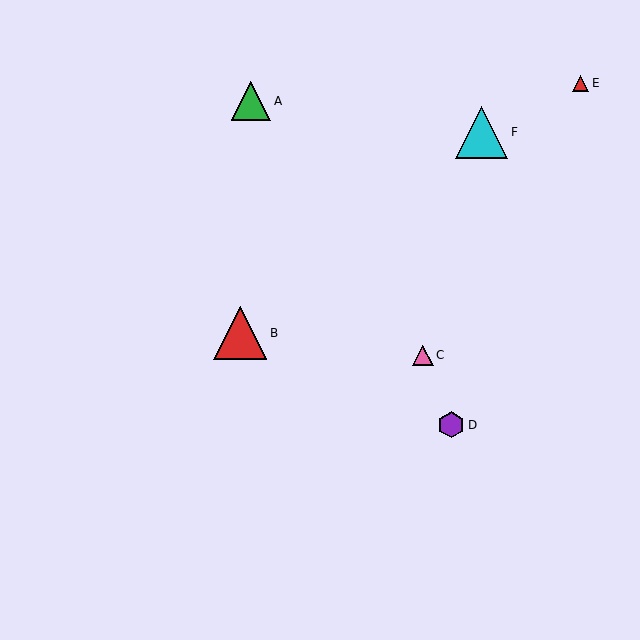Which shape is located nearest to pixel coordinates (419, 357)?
The pink triangle (labeled C) at (423, 355) is nearest to that location.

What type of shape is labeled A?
Shape A is a green triangle.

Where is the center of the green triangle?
The center of the green triangle is at (251, 101).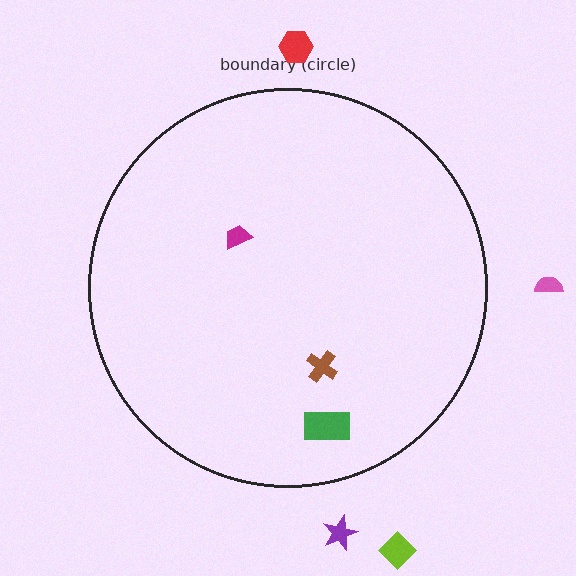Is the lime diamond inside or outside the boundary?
Outside.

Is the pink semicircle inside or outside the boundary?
Outside.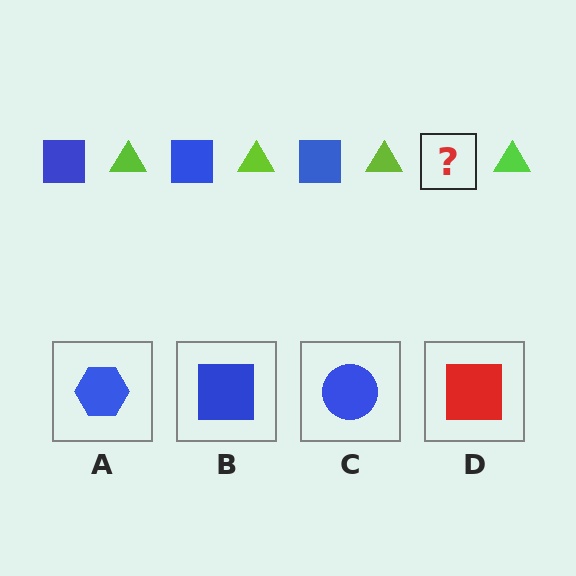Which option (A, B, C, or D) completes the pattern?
B.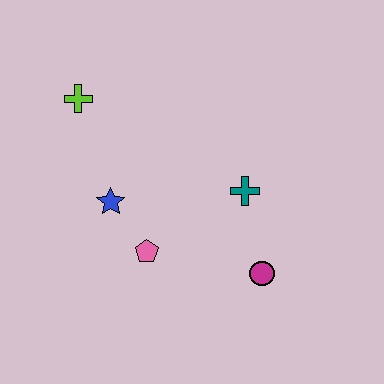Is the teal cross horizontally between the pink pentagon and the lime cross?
No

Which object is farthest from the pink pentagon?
The lime cross is farthest from the pink pentagon.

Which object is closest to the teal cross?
The magenta circle is closest to the teal cross.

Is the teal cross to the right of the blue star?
Yes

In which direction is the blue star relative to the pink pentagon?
The blue star is above the pink pentagon.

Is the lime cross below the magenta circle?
No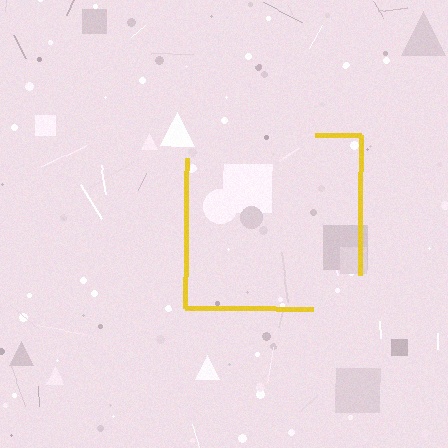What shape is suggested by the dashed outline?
The dashed outline suggests a square.